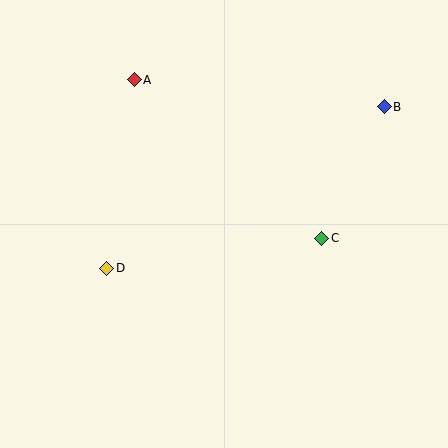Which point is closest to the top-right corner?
Point B is closest to the top-right corner.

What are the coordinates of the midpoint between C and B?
The midpoint between C and B is at (353, 172).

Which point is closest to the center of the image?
Point C at (322, 238) is closest to the center.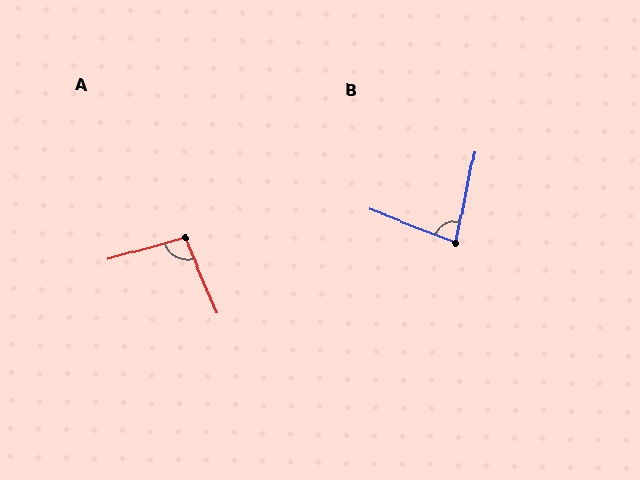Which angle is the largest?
A, at approximately 97 degrees.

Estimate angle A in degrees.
Approximately 97 degrees.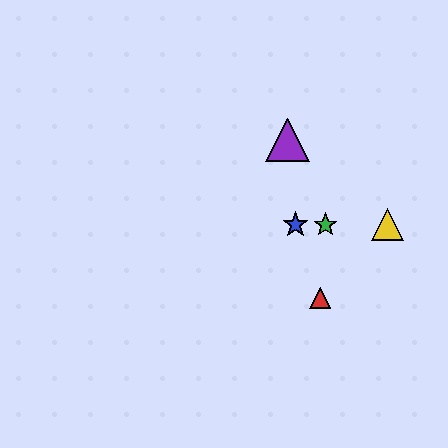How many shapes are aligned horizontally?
3 shapes (the blue star, the green star, the yellow triangle) are aligned horizontally.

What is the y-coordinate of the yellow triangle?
The yellow triangle is at y≈225.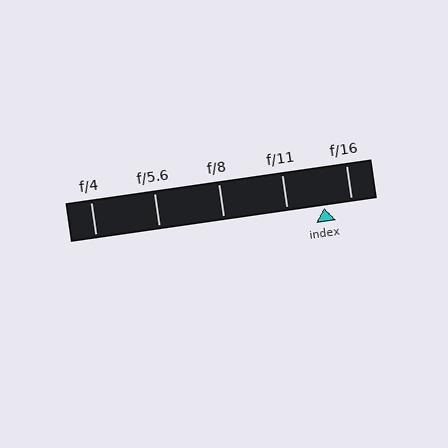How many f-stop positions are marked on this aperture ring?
There are 5 f-stop positions marked.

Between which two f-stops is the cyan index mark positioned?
The index mark is between f/11 and f/16.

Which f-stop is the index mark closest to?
The index mark is closest to f/16.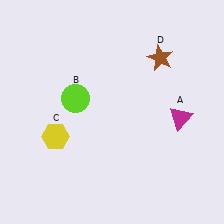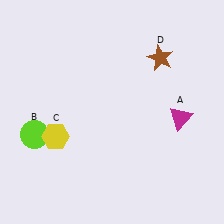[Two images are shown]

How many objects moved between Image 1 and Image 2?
1 object moved between the two images.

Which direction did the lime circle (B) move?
The lime circle (B) moved left.